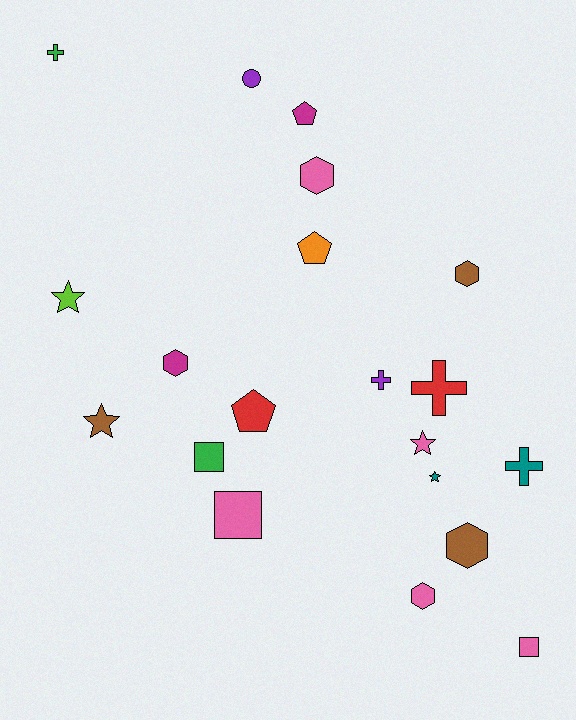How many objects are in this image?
There are 20 objects.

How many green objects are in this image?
There are 2 green objects.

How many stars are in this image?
There are 4 stars.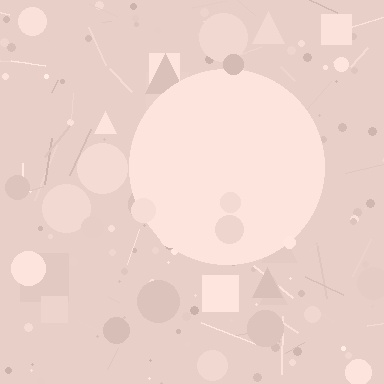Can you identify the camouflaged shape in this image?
The camouflaged shape is a circle.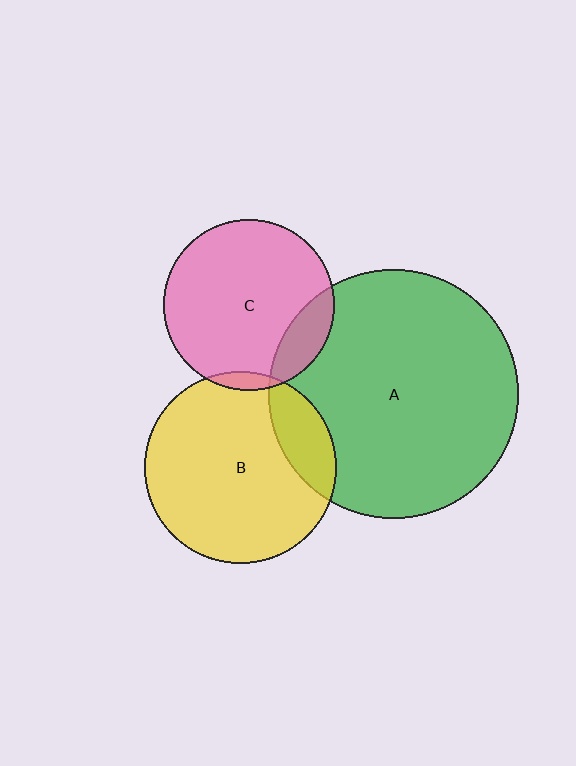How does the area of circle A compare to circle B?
Approximately 1.7 times.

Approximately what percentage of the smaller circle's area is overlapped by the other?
Approximately 15%.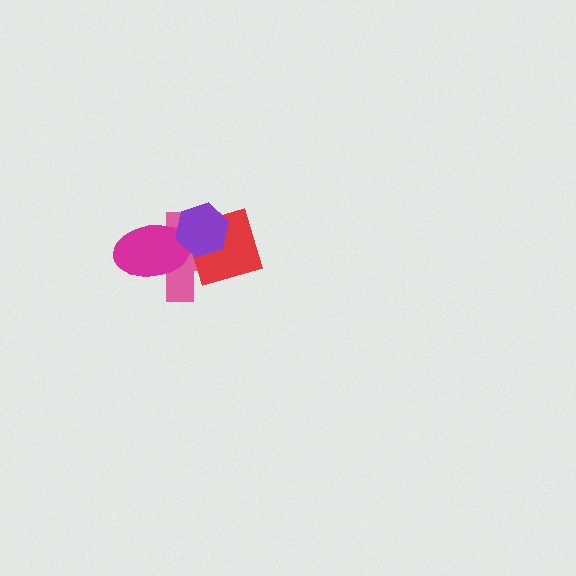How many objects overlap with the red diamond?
3 objects overlap with the red diamond.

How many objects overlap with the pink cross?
3 objects overlap with the pink cross.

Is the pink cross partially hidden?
Yes, it is partially covered by another shape.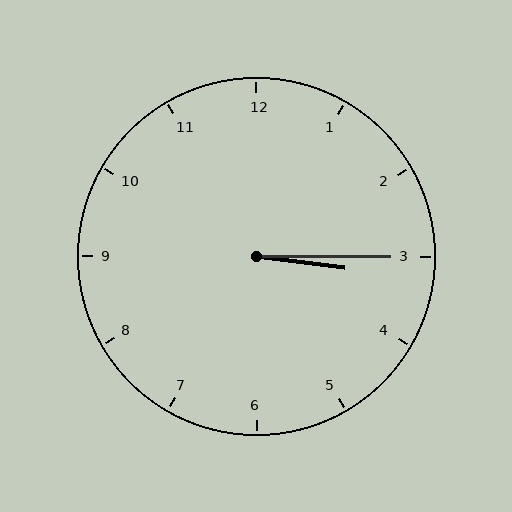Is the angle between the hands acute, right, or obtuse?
It is acute.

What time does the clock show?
3:15.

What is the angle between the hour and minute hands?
Approximately 8 degrees.